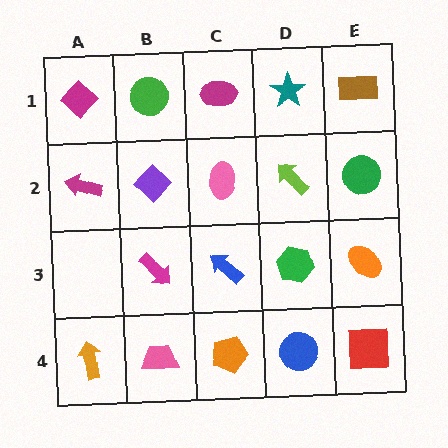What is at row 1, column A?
A magenta diamond.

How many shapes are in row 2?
5 shapes.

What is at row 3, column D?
A green hexagon.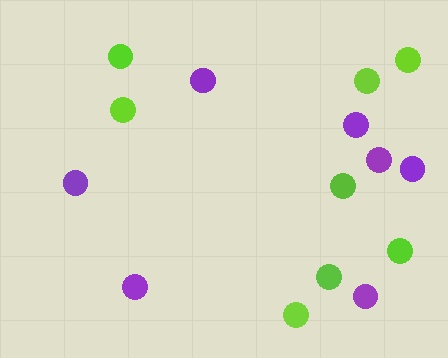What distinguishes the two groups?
There are 2 groups: one group of lime circles (8) and one group of purple circles (7).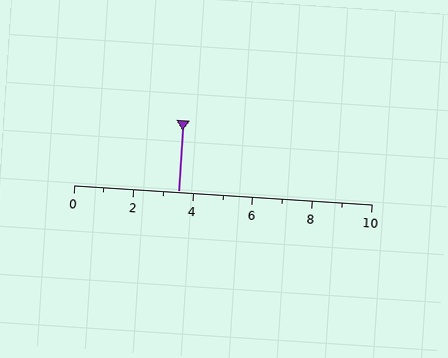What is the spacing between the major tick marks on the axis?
The major ticks are spaced 2 apart.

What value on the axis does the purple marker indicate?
The marker indicates approximately 3.5.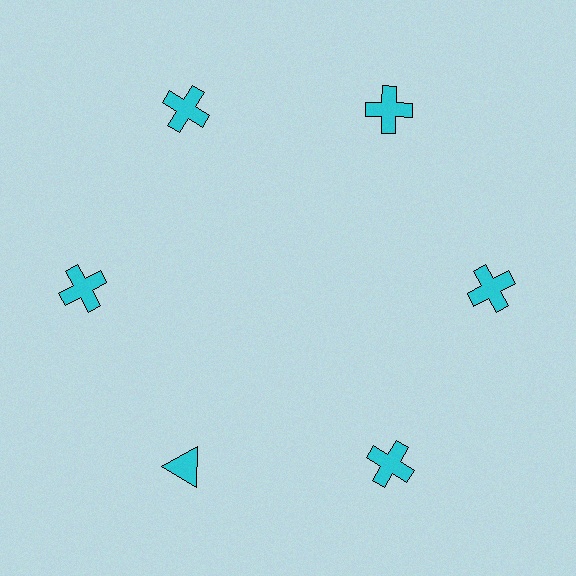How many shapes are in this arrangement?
There are 6 shapes arranged in a ring pattern.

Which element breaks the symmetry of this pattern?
The cyan triangle at roughly the 7 o'clock position breaks the symmetry. All other shapes are cyan crosses.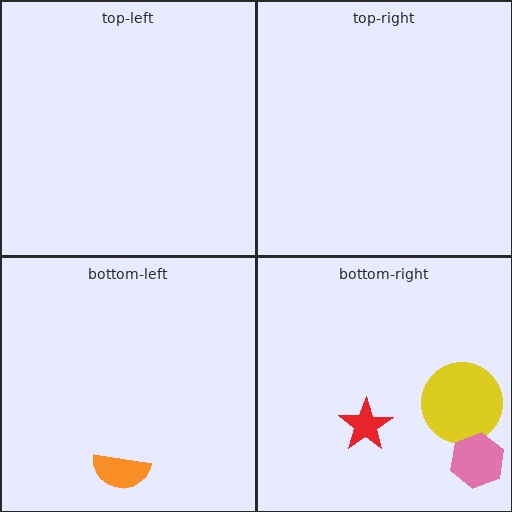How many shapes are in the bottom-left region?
1.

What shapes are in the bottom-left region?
The orange semicircle.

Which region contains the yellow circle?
The bottom-right region.